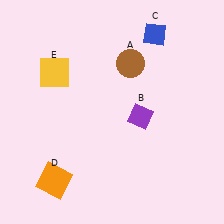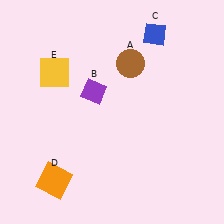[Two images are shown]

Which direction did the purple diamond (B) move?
The purple diamond (B) moved left.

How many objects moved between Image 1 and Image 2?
1 object moved between the two images.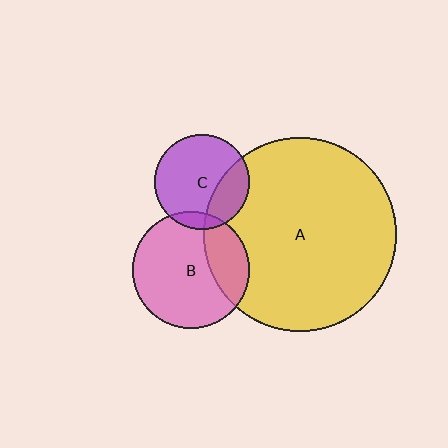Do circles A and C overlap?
Yes.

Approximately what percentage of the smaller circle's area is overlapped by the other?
Approximately 25%.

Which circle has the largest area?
Circle A (yellow).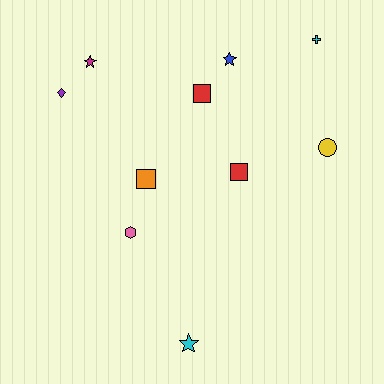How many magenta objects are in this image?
There is 1 magenta object.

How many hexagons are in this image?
There is 1 hexagon.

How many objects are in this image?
There are 10 objects.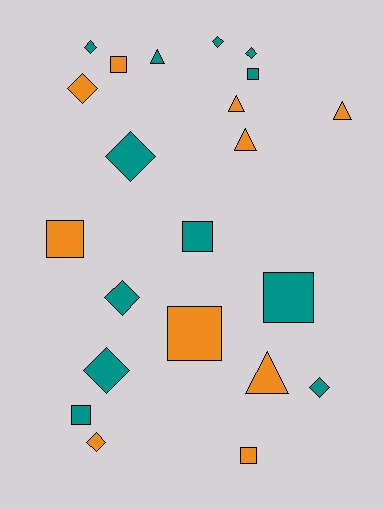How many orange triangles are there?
There are 4 orange triangles.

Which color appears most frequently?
Teal, with 12 objects.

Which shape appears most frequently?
Diamond, with 9 objects.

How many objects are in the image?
There are 22 objects.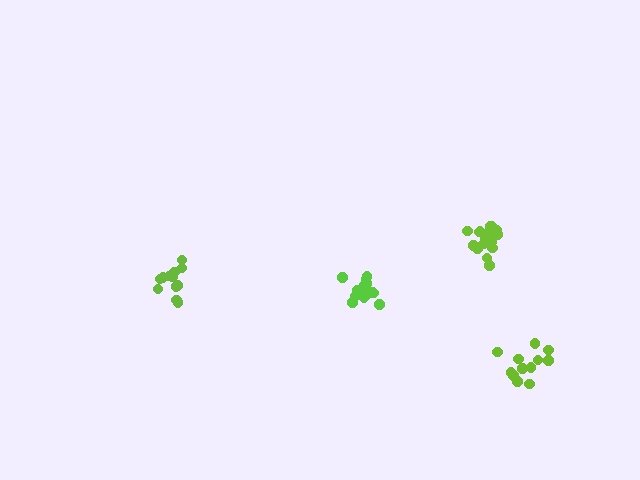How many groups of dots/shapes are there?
There are 4 groups.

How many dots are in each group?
Group 1: 12 dots, Group 2: 17 dots, Group 3: 12 dots, Group 4: 16 dots (57 total).